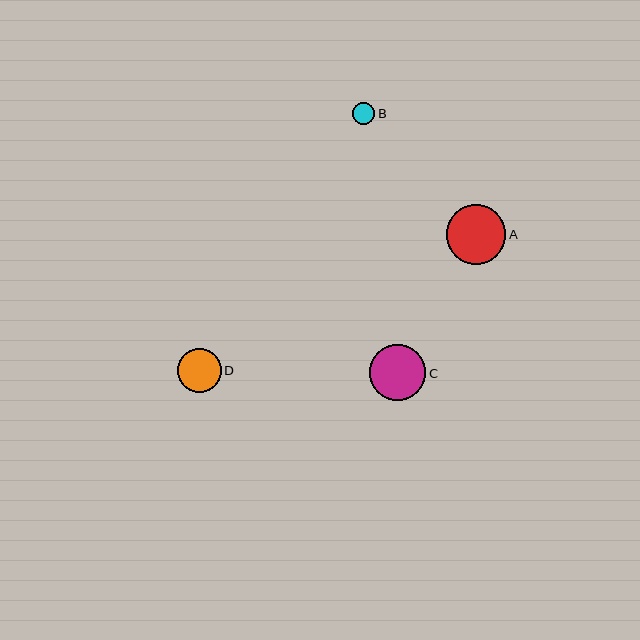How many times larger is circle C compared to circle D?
Circle C is approximately 1.3 times the size of circle D.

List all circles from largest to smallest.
From largest to smallest: A, C, D, B.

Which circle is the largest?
Circle A is the largest with a size of approximately 59 pixels.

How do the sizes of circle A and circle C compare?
Circle A and circle C are approximately the same size.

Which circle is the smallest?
Circle B is the smallest with a size of approximately 22 pixels.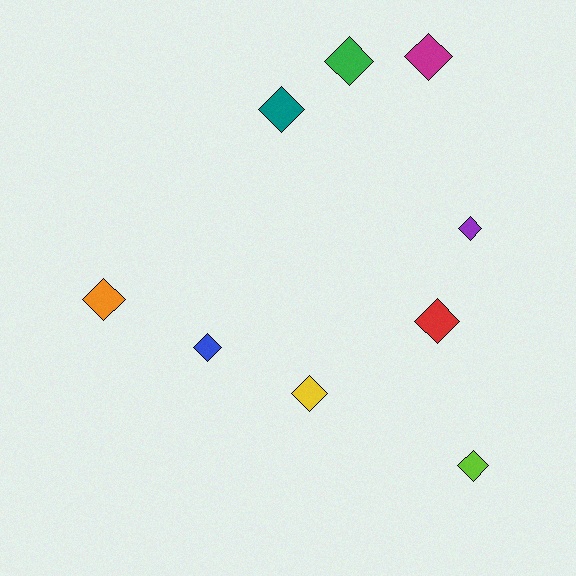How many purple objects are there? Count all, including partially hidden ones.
There is 1 purple object.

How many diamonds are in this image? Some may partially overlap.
There are 9 diamonds.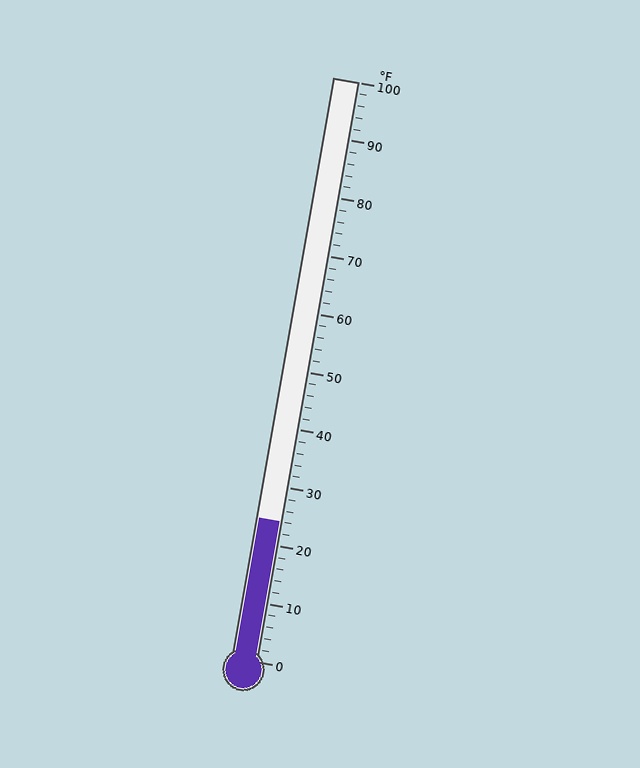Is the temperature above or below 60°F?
The temperature is below 60°F.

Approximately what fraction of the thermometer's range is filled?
The thermometer is filled to approximately 25% of its range.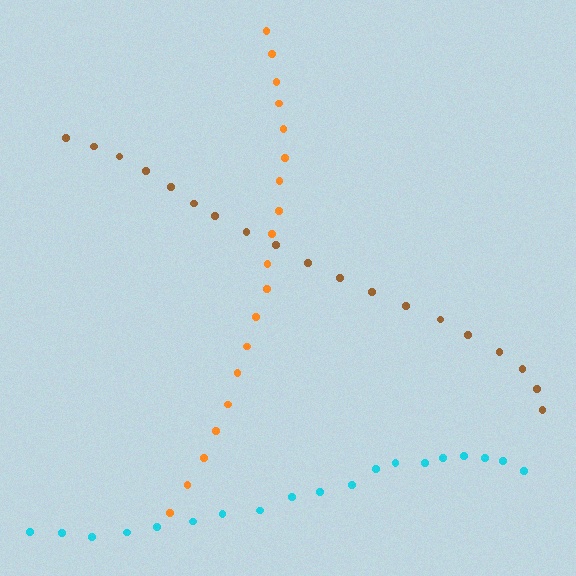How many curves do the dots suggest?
There are 3 distinct paths.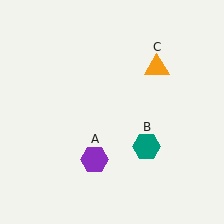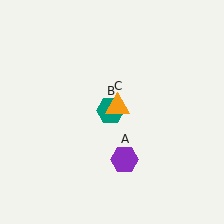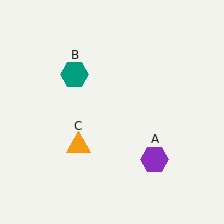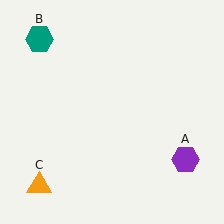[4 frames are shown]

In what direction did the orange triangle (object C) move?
The orange triangle (object C) moved down and to the left.